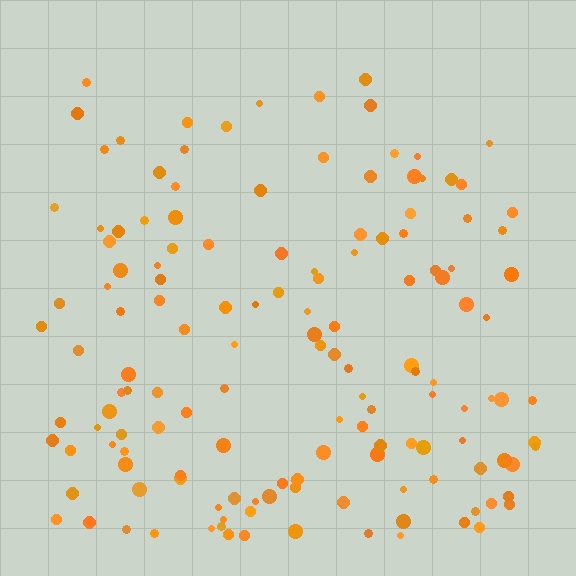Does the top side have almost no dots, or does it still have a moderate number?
Still a moderate number, just noticeably fewer than the bottom.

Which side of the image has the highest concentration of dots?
The bottom.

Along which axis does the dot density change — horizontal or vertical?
Vertical.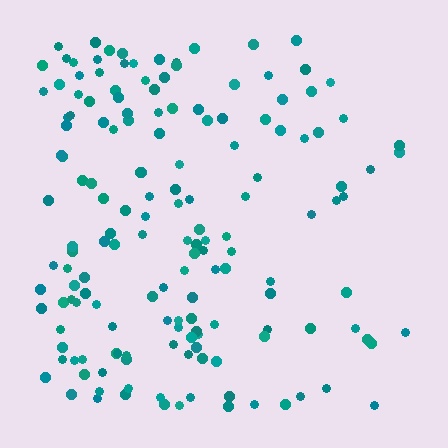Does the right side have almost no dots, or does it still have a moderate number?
Still a moderate number, just noticeably fewer than the left.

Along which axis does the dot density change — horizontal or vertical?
Horizontal.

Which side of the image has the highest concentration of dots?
The left.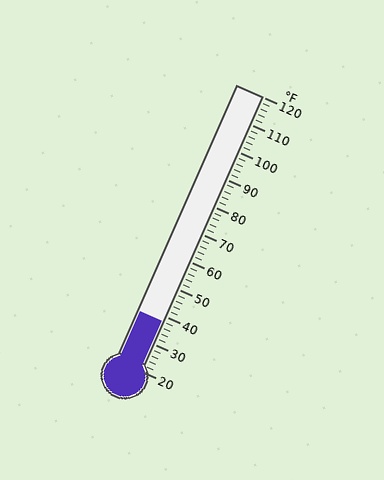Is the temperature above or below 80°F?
The temperature is below 80°F.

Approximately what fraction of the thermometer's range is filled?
The thermometer is filled to approximately 20% of its range.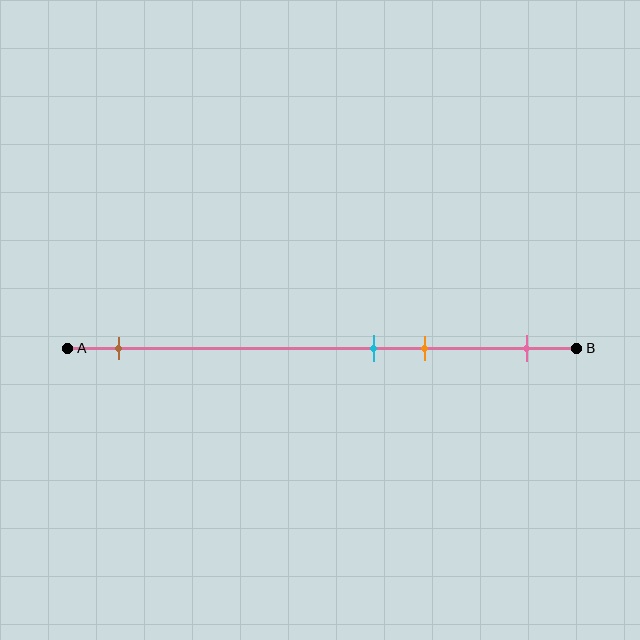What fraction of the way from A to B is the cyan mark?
The cyan mark is approximately 60% (0.6) of the way from A to B.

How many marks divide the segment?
There are 4 marks dividing the segment.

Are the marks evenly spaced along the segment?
No, the marks are not evenly spaced.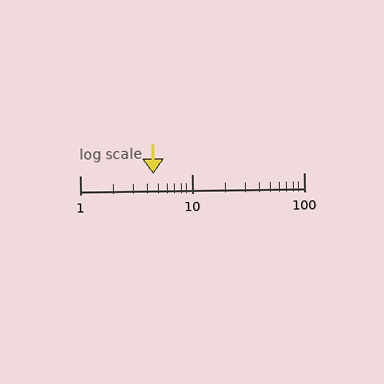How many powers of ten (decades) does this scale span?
The scale spans 2 decades, from 1 to 100.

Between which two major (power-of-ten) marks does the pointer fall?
The pointer is between 1 and 10.